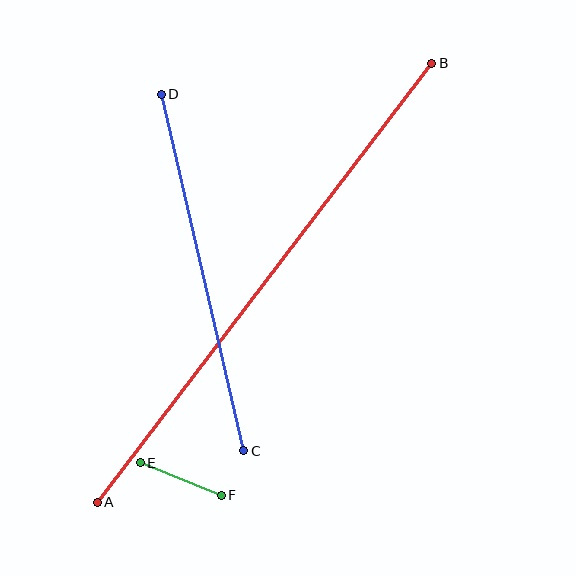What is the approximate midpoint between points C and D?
The midpoint is at approximately (203, 272) pixels.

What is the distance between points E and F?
The distance is approximately 87 pixels.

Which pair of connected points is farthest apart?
Points A and B are farthest apart.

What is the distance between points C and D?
The distance is approximately 366 pixels.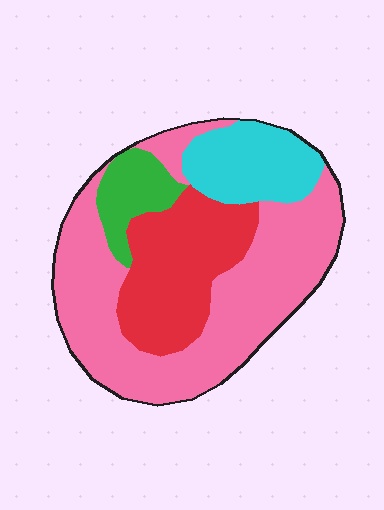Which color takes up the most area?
Pink, at roughly 50%.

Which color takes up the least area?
Green, at roughly 10%.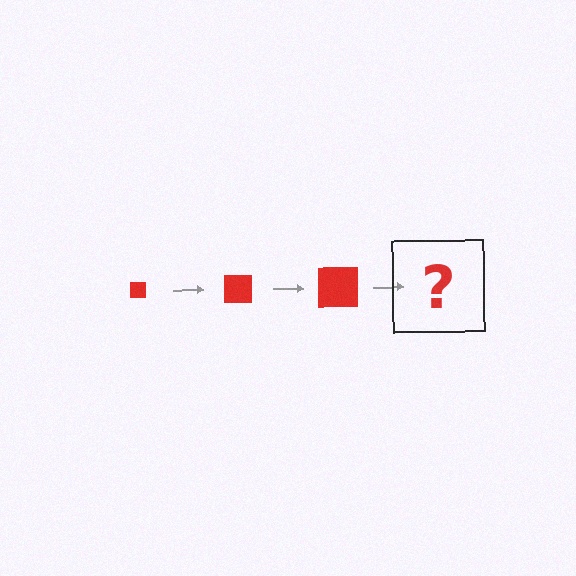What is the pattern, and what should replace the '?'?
The pattern is that the square gets progressively larger each step. The '?' should be a red square, larger than the previous one.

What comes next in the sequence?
The next element should be a red square, larger than the previous one.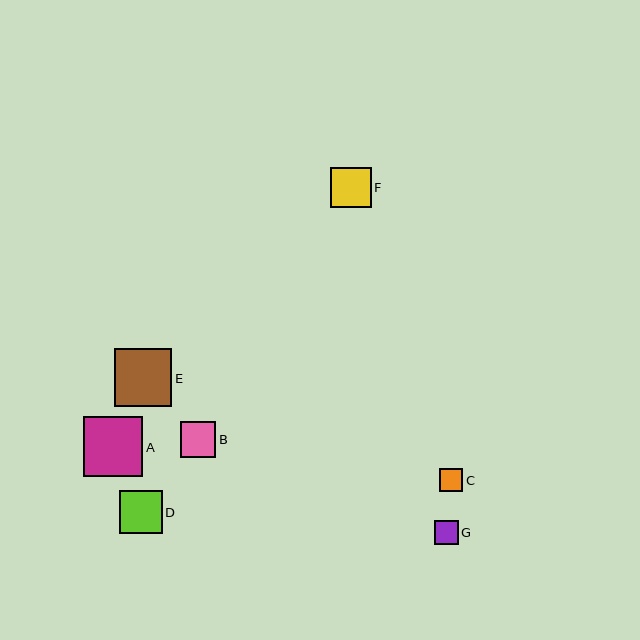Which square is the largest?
Square A is the largest with a size of approximately 59 pixels.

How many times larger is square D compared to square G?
Square D is approximately 1.8 times the size of square G.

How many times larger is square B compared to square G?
Square B is approximately 1.5 times the size of square G.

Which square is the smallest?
Square C is the smallest with a size of approximately 23 pixels.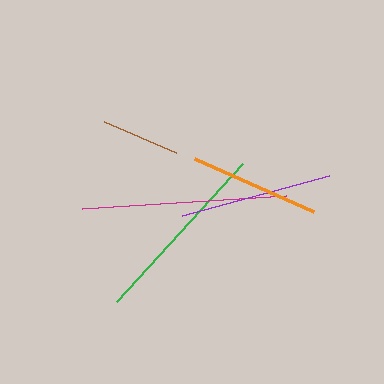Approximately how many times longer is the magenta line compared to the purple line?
The magenta line is approximately 1.3 times the length of the purple line.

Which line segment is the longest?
The magenta line is the longest at approximately 204 pixels.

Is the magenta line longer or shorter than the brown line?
The magenta line is longer than the brown line.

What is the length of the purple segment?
The purple segment is approximately 152 pixels long.